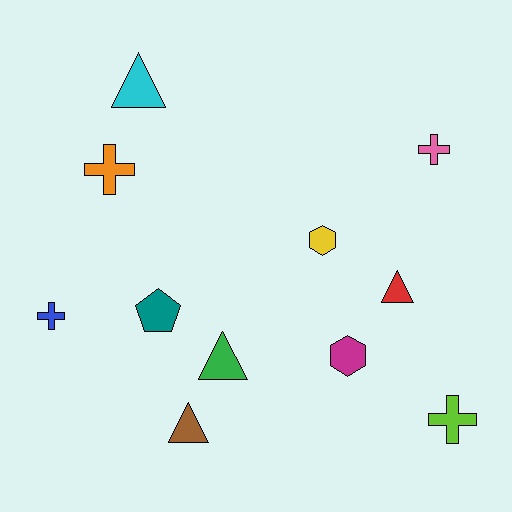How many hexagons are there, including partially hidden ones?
There are 2 hexagons.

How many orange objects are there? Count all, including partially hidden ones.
There is 1 orange object.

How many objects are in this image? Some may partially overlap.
There are 11 objects.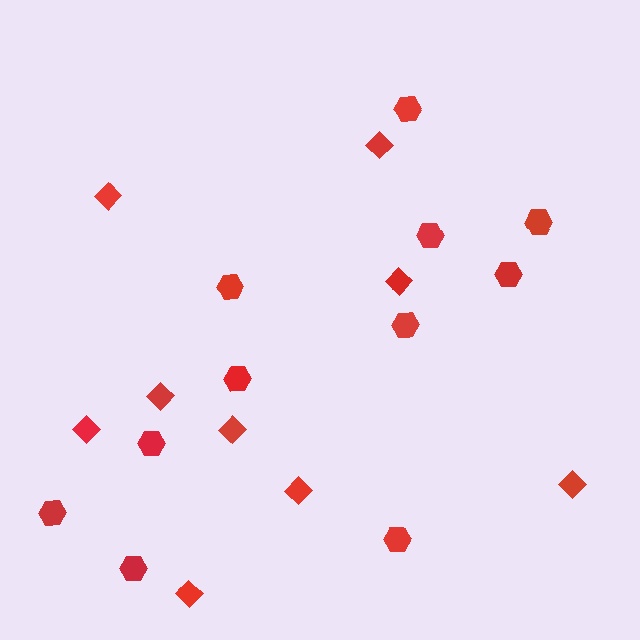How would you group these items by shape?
There are 2 groups: one group of diamonds (9) and one group of hexagons (11).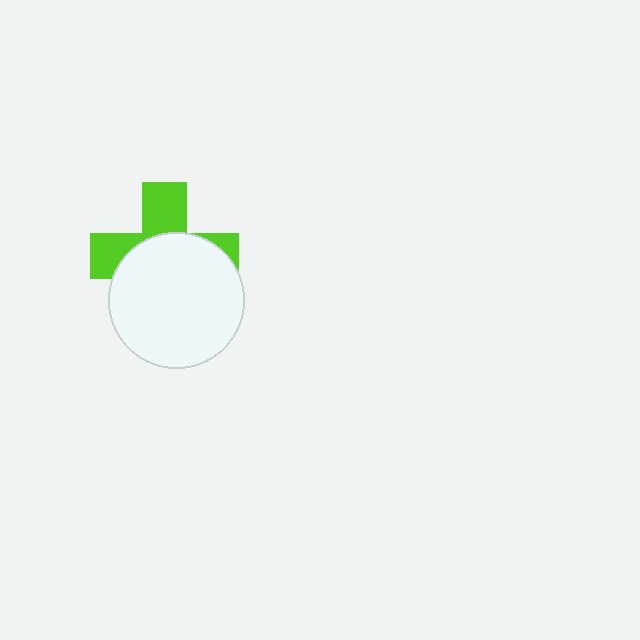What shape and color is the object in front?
The object in front is a white circle.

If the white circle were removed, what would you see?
You would see the complete lime cross.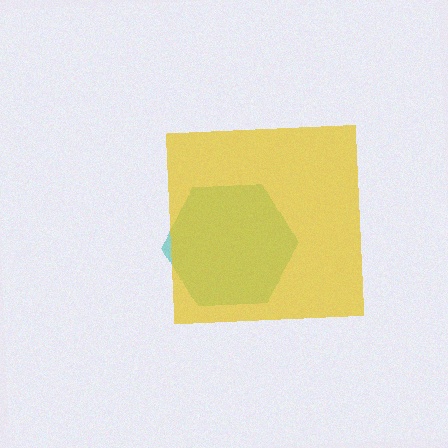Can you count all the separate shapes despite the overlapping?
Yes, there are 2 separate shapes.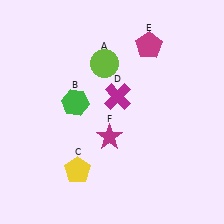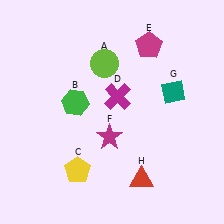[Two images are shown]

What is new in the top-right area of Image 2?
A teal diamond (G) was added in the top-right area of Image 2.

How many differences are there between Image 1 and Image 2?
There are 2 differences between the two images.